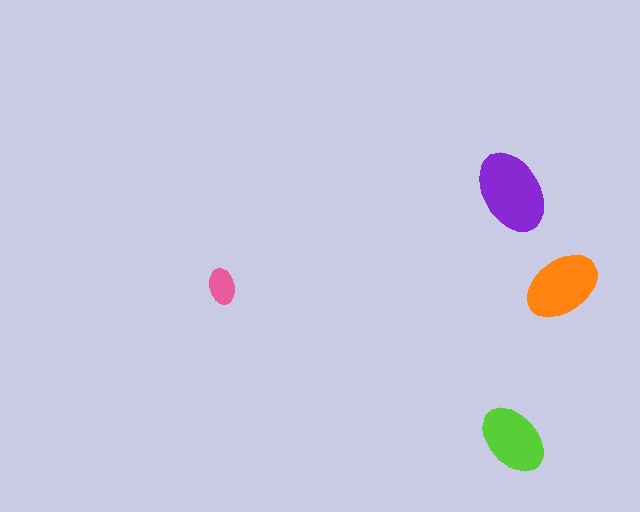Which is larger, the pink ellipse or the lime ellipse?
The lime one.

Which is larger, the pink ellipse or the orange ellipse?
The orange one.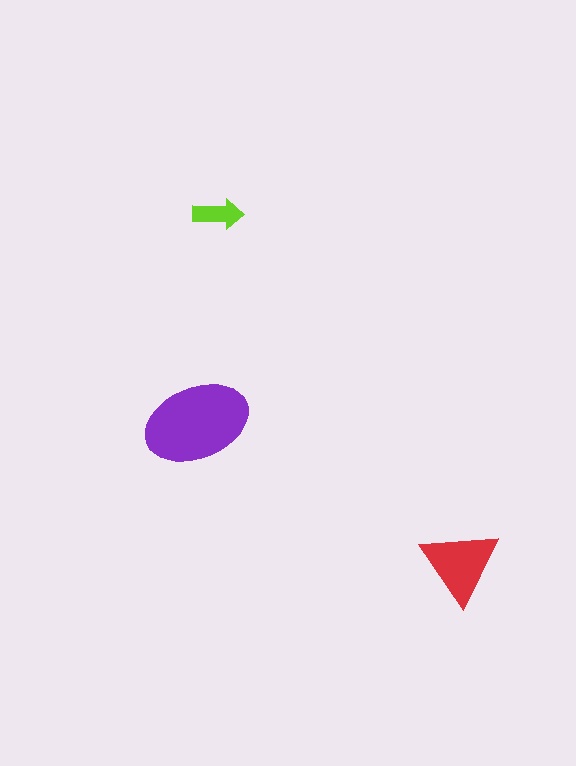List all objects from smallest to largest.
The lime arrow, the red triangle, the purple ellipse.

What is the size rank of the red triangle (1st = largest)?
2nd.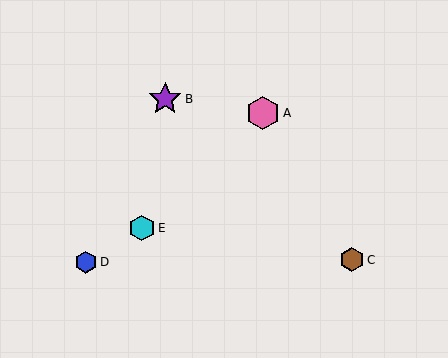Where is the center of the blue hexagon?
The center of the blue hexagon is at (86, 262).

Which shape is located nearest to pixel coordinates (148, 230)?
The cyan hexagon (labeled E) at (142, 228) is nearest to that location.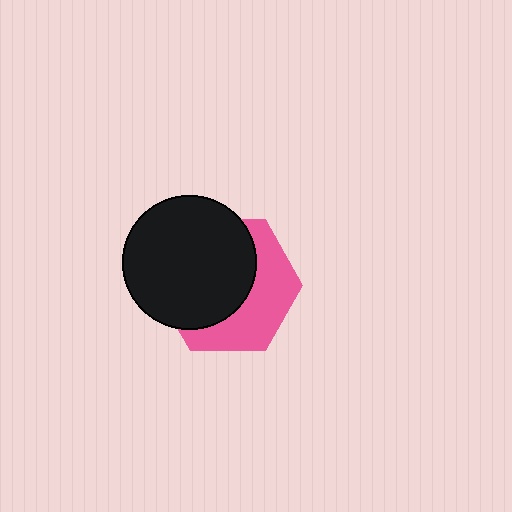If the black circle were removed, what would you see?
You would see the complete pink hexagon.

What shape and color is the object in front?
The object in front is a black circle.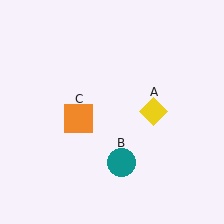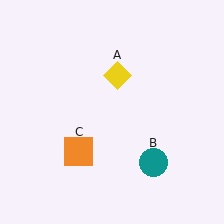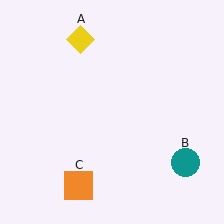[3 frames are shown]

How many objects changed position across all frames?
3 objects changed position: yellow diamond (object A), teal circle (object B), orange square (object C).